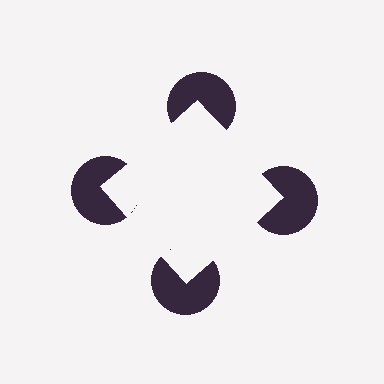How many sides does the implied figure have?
4 sides.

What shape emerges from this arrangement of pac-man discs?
An illusory square — its edges are inferred from the aligned wedge cuts in the pac-man discs, not physically drawn.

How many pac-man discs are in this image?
There are 4 — one at each vertex of the illusory square.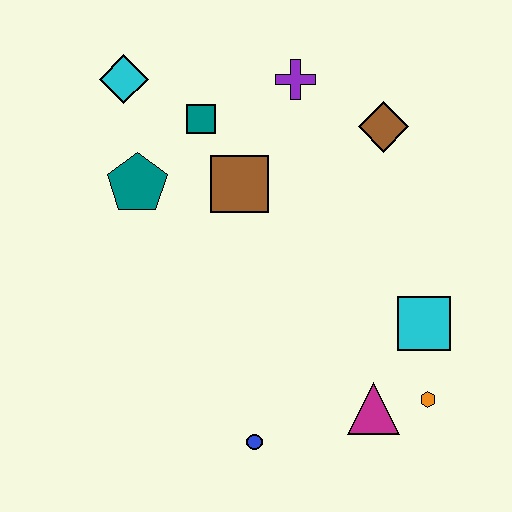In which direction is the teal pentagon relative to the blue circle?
The teal pentagon is above the blue circle.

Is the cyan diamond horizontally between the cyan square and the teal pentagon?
No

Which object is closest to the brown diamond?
The purple cross is closest to the brown diamond.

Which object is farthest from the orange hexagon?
The cyan diamond is farthest from the orange hexagon.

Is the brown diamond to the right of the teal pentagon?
Yes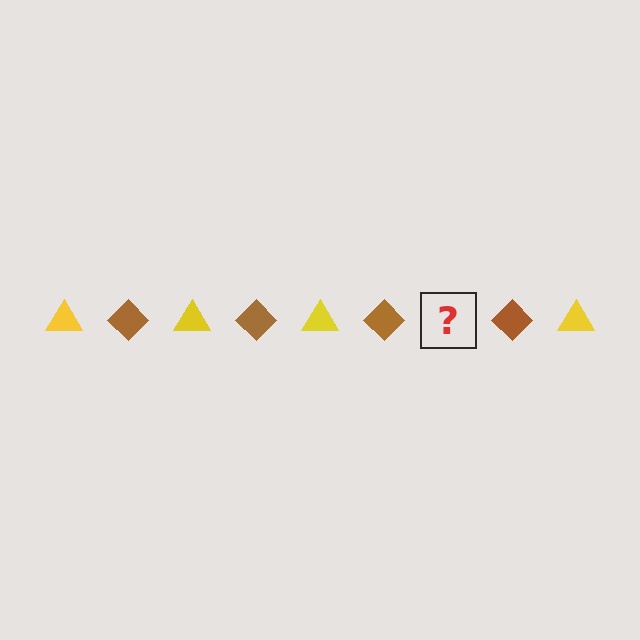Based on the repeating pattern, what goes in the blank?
The blank should be a yellow triangle.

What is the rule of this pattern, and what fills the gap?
The rule is that the pattern alternates between yellow triangle and brown diamond. The gap should be filled with a yellow triangle.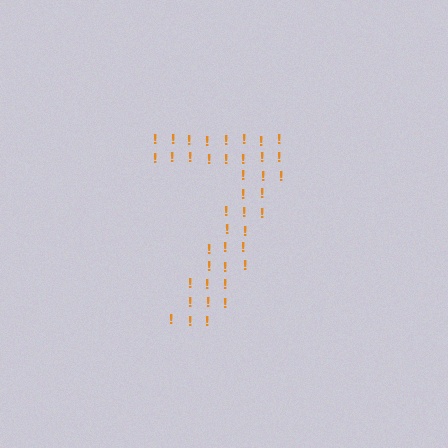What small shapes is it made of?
It is made of small exclamation marks.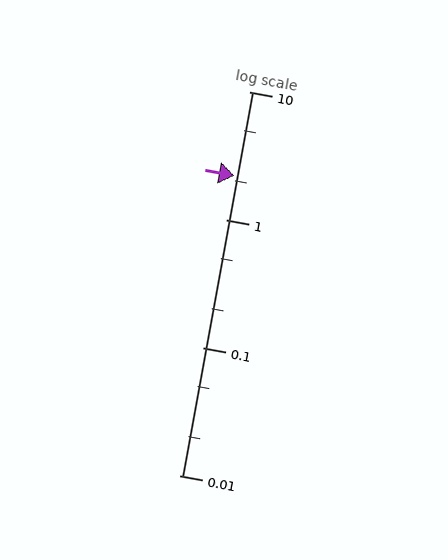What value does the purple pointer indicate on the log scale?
The pointer indicates approximately 2.2.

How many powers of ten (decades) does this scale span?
The scale spans 3 decades, from 0.01 to 10.